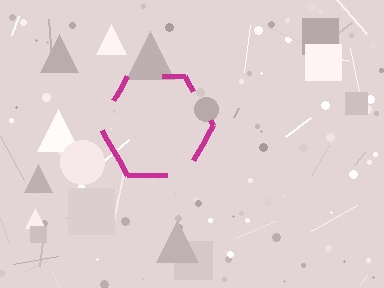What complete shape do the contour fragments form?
The contour fragments form a hexagon.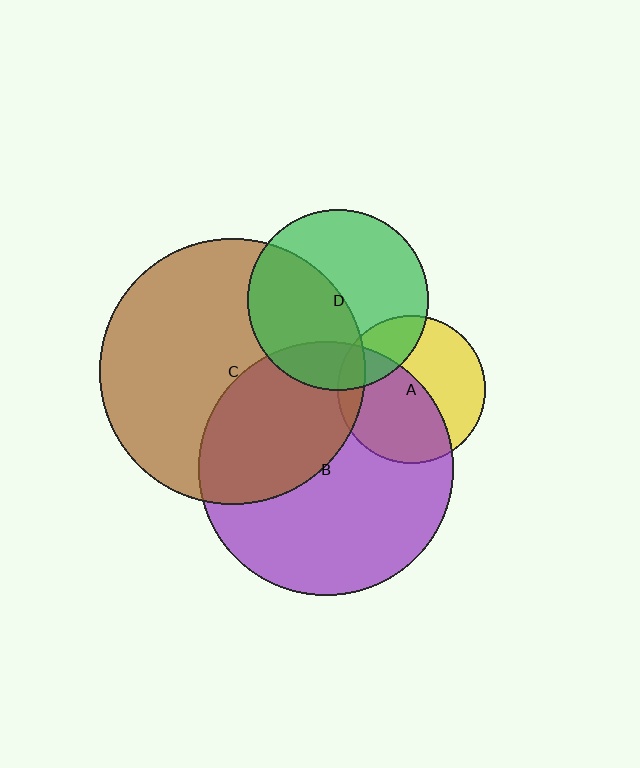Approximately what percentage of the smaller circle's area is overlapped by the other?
Approximately 10%.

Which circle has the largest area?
Circle C (brown).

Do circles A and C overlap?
Yes.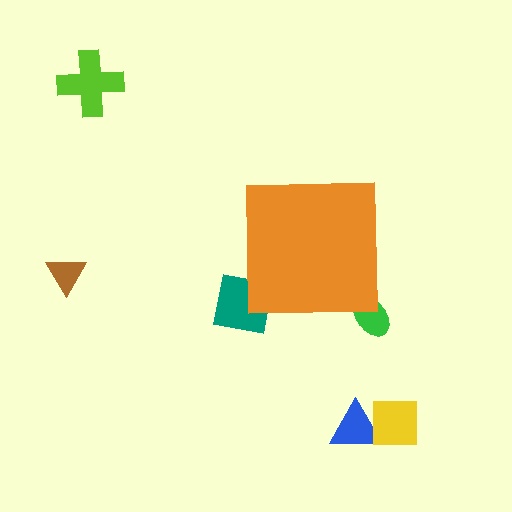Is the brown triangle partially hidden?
No, the brown triangle is fully visible.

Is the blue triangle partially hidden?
No, the blue triangle is fully visible.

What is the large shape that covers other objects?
An orange square.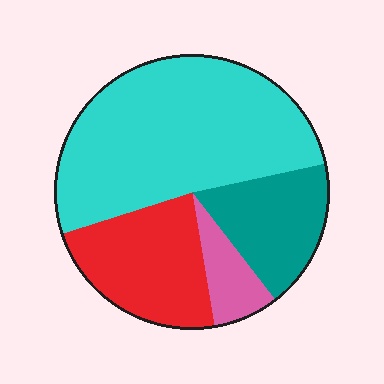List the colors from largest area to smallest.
From largest to smallest: cyan, red, teal, pink.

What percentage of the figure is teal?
Teal takes up less than a quarter of the figure.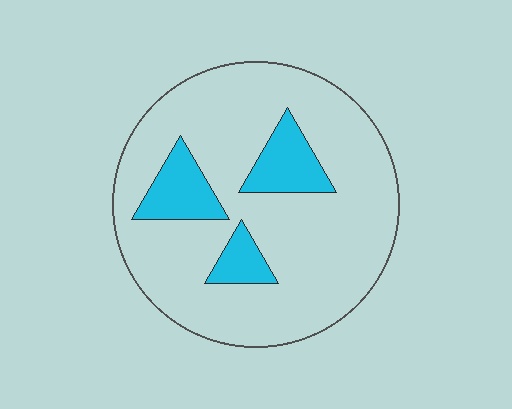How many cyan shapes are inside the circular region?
3.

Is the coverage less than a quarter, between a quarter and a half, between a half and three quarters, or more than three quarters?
Less than a quarter.